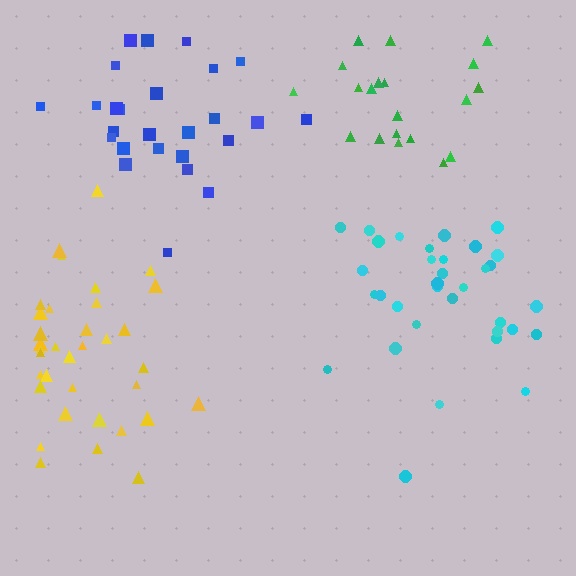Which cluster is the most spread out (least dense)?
Green.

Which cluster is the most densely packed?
Yellow.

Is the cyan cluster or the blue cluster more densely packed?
Cyan.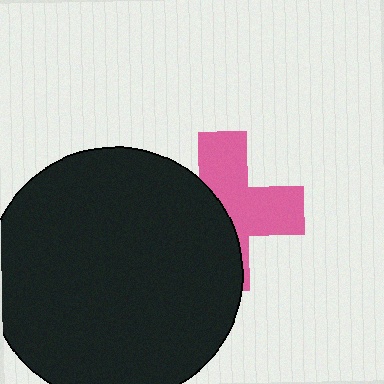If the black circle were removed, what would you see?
You would see the complete pink cross.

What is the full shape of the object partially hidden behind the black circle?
The partially hidden object is a pink cross.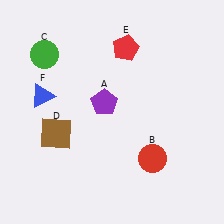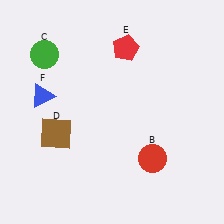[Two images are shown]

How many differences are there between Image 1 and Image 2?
There is 1 difference between the two images.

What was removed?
The purple pentagon (A) was removed in Image 2.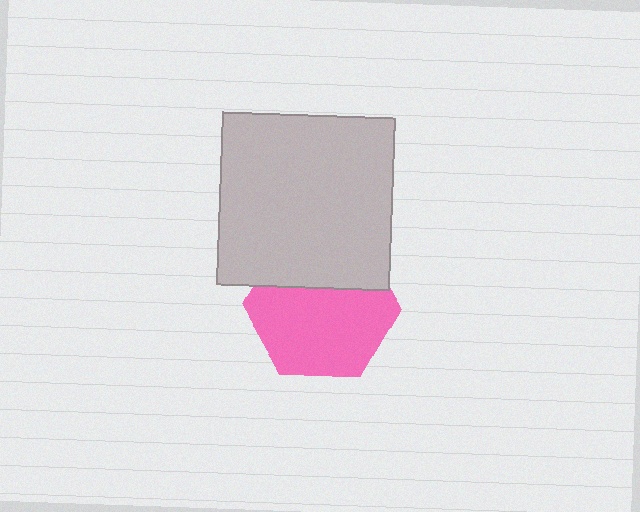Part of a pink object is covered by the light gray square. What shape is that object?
It is a hexagon.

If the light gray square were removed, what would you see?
You would see the complete pink hexagon.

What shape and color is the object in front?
The object in front is a light gray square.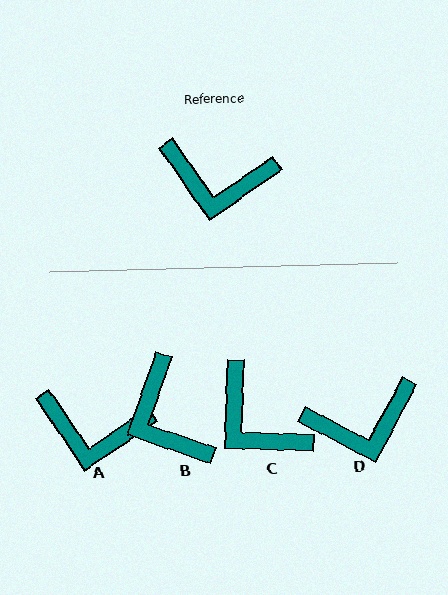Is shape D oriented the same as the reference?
No, it is off by about 27 degrees.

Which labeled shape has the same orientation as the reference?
A.